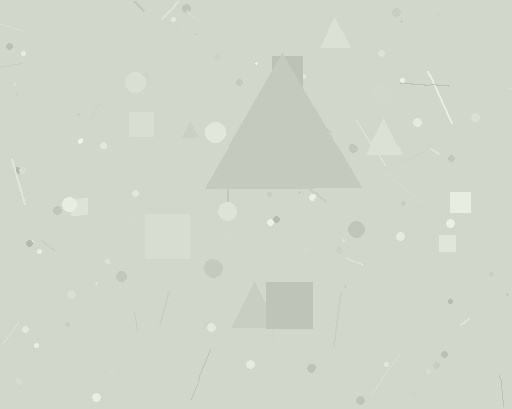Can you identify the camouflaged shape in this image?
The camouflaged shape is a triangle.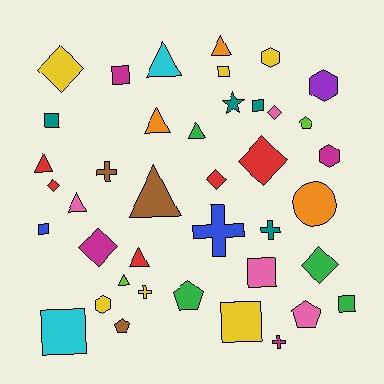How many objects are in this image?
There are 40 objects.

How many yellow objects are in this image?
There are 6 yellow objects.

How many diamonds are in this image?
There are 7 diamonds.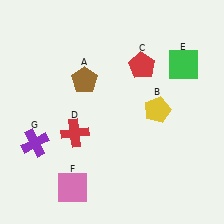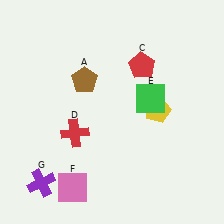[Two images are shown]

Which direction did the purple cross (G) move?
The purple cross (G) moved down.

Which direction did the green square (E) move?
The green square (E) moved down.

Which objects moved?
The objects that moved are: the green square (E), the purple cross (G).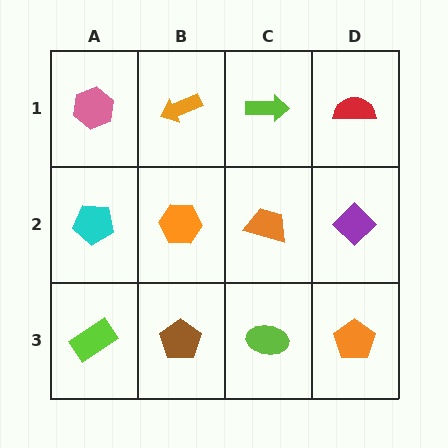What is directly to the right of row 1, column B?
A lime arrow.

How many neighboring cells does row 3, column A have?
2.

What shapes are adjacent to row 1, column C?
An orange trapezoid (row 2, column C), an orange arrow (row 1, column B), a red semicircle (row 1, column D).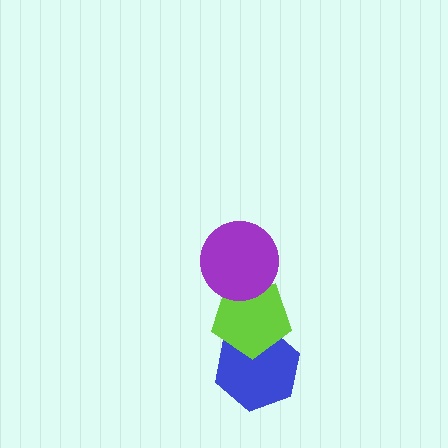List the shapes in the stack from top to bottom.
From top to bottom: the purple circle, the lime pentagon, the blue hexagon.